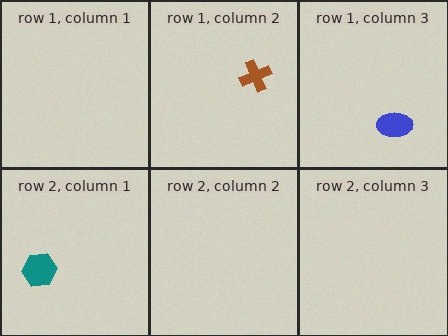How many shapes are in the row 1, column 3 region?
1.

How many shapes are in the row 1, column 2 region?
1.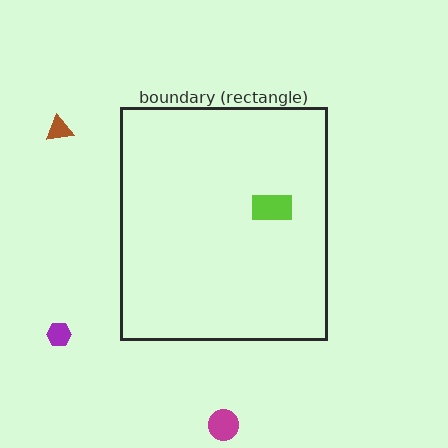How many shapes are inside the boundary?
1 inside, 3 outside.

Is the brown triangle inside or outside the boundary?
Outside.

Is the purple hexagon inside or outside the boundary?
Outside.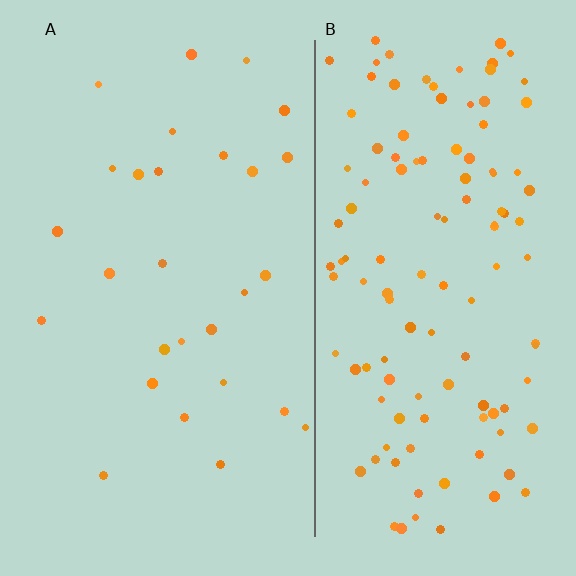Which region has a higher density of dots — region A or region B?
B (the right).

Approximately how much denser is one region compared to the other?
Approximately 4.4× — region B over region A.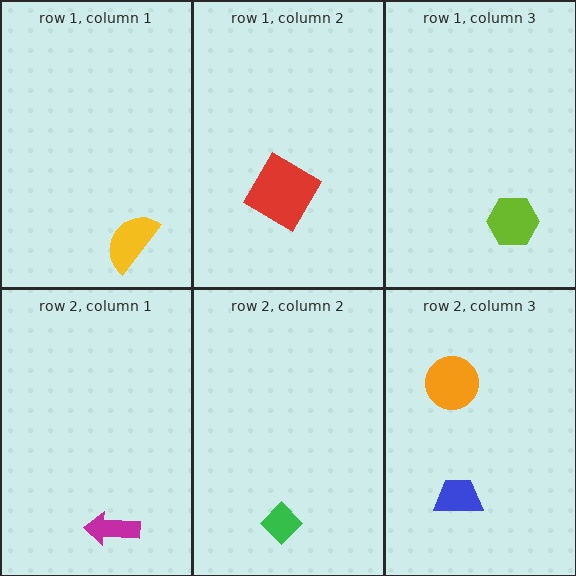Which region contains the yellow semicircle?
The row 1, column 1 region.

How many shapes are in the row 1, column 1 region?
1.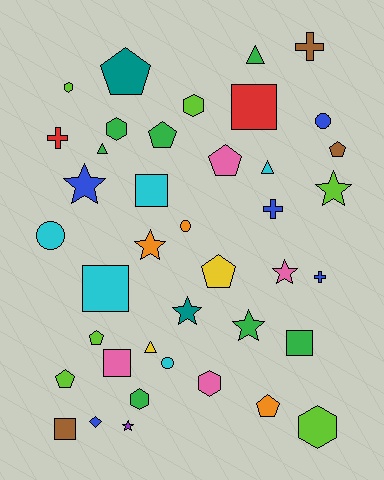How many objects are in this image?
There are 40 objects.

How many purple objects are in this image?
There is 1 purple object.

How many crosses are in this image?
There are 4 crosses.